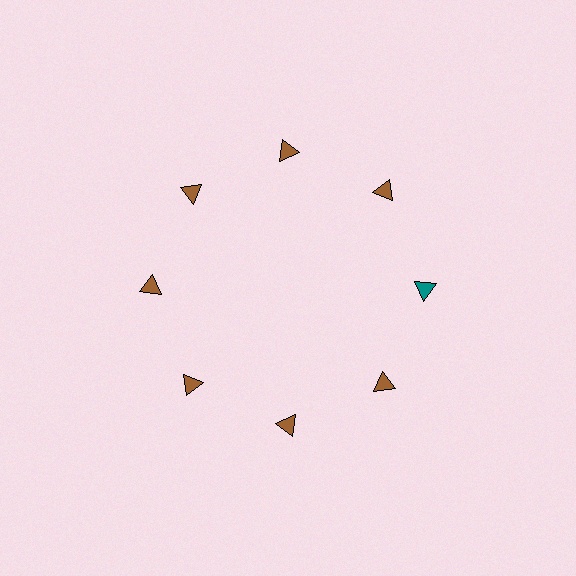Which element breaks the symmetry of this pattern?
The teal triangle at roughly the 3 o'clock position breaks the symmetry. All other shapes are brown triangles.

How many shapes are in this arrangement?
There are 8 shapes arranged in a ring pattern.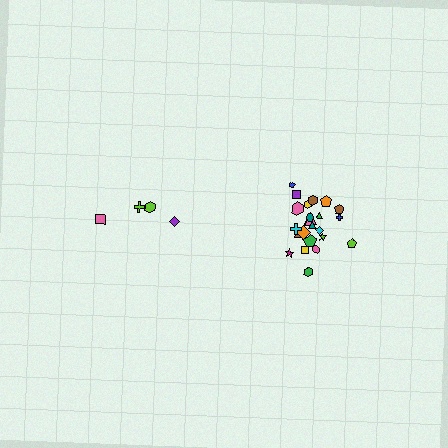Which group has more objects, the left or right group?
The right group.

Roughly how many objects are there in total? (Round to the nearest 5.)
Roughly 30 objects in total.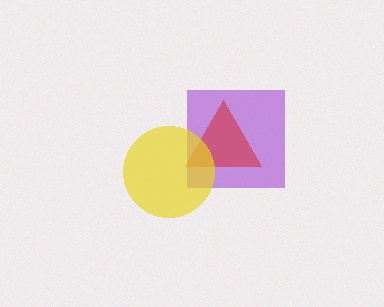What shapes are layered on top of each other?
The layered shapes are: a purple square, a red triangle, a yellow circle.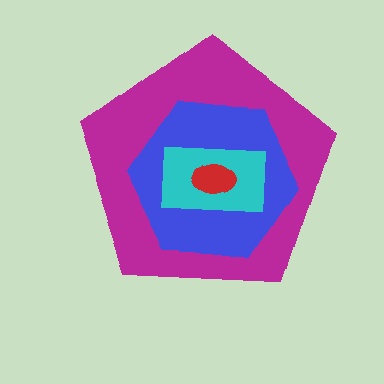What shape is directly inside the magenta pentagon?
The blue hexagon.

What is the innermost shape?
The red ellipse.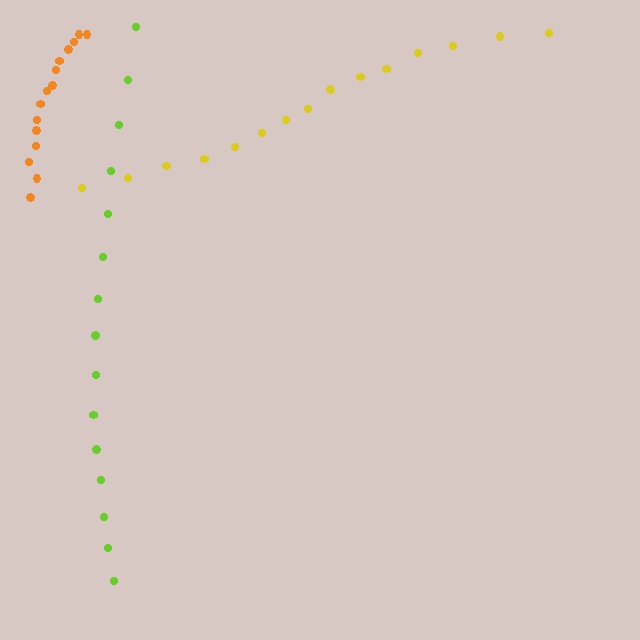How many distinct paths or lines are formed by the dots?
There are 3 distinct paths.